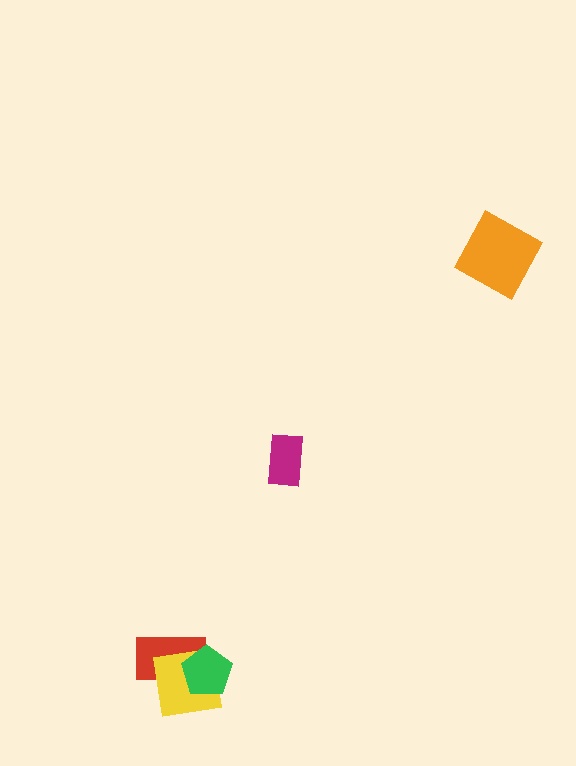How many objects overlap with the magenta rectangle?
0 objects overlap with the magenta rectangle.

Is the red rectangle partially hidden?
Yes, it is partially covered by another shape.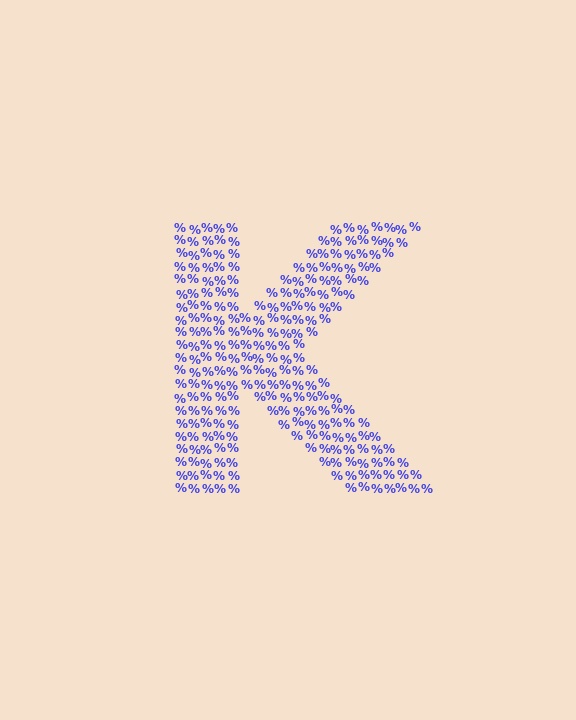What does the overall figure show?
The overall figure shows the letter K.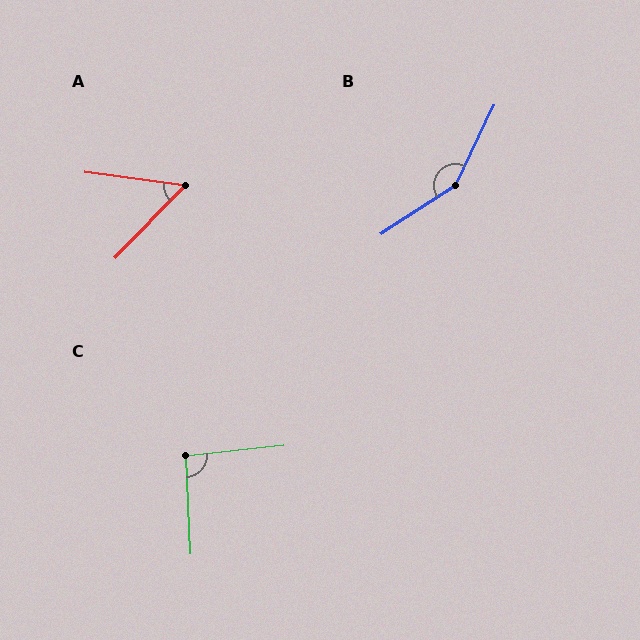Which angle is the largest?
B, at approximately 148 degrees.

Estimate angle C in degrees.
Approximately 94 degrees.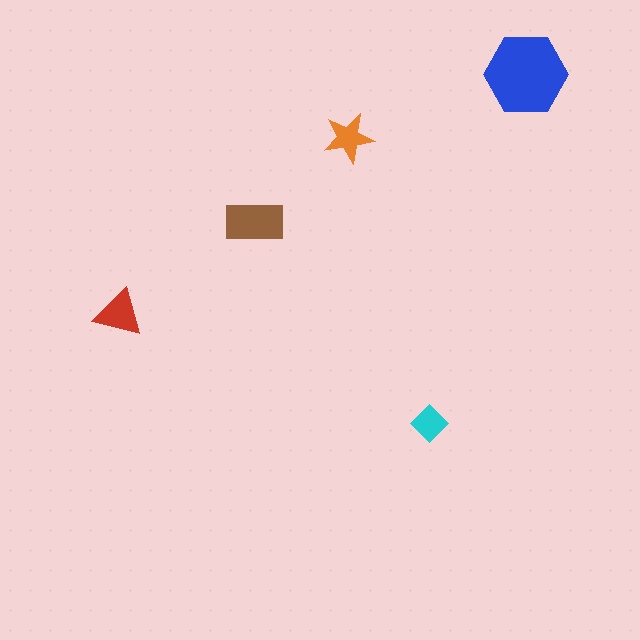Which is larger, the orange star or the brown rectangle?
The brown rectangle.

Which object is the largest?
The blue hexagon.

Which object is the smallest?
The cyan diamond.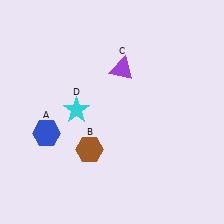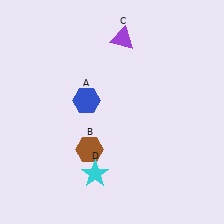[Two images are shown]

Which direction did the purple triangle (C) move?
The purple triangle (C) moved up.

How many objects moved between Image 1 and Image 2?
3 objects moved between the two images.